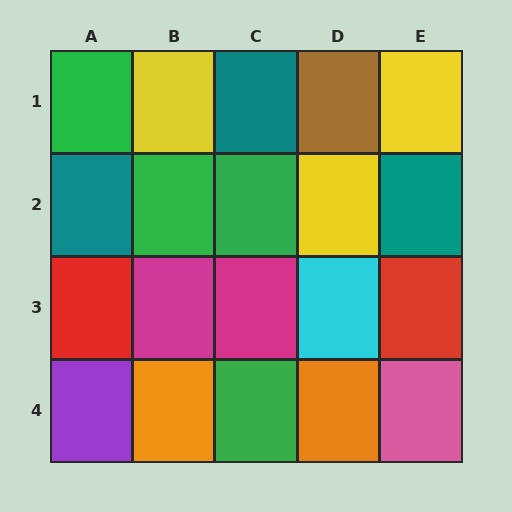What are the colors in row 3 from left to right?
Red, magenta, magenta, cyan, red.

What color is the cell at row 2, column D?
Yellow.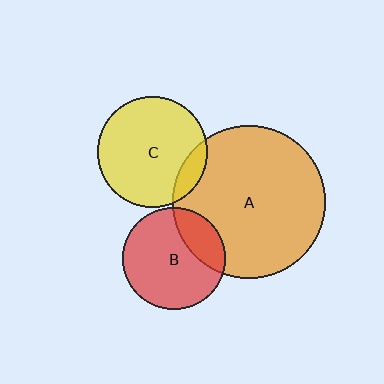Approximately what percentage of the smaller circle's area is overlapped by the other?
Approximately 25%.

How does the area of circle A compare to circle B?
Approximately 2.2 times.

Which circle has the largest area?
Circle A (orange).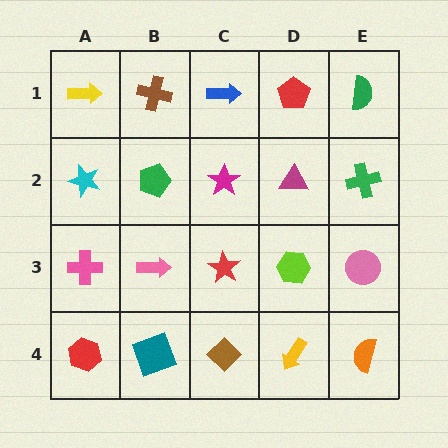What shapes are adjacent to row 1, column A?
A cyan star (row 2, column A), a brown cross (row 1, column B).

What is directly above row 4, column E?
A pink circle.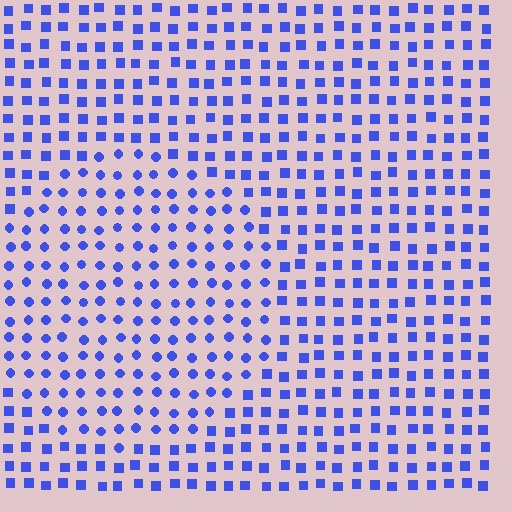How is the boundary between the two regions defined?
The boundary is defined by a change in element shape: circles inside vs. squares outside. All elements share the same color and spacing.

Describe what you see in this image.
The image is filled with small blue elements arranged in a uniform grid. A circle-shaped region contains circles, while the surrounding area contains squares. The boundary is defined purely by the change in element shape.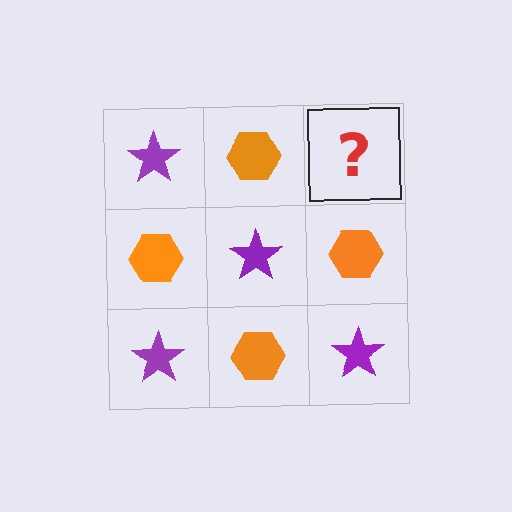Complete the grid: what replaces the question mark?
The question mark should be replaced with a purple star.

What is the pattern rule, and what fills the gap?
The rule is that it alternates purple star and orange hexagon in a checkerboard pattern. The gap should be filled with a purple star.